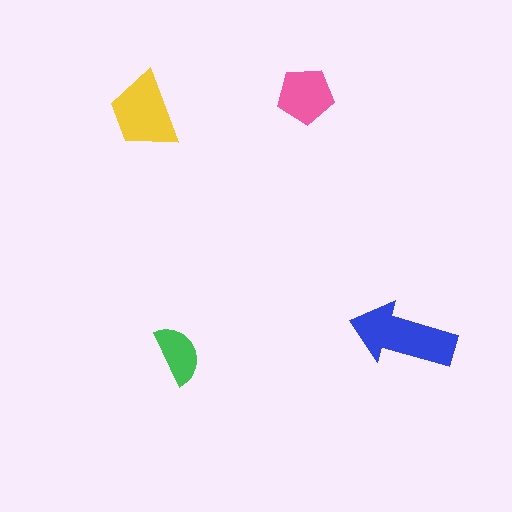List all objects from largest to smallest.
The blue arrow, the yellow trapezoid, the pink pentagon, the green semicircle.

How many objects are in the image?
There are 4 objects in the image.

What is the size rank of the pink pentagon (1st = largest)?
3rd.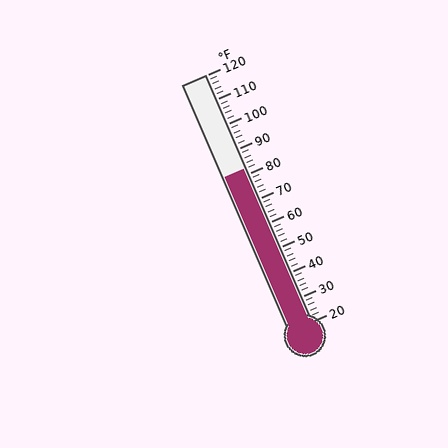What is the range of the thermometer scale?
The thermometer scale ranges from 20°F to 120°F.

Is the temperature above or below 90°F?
The temperature is below 90°F.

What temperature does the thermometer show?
The thermometer shows approximately 82°F.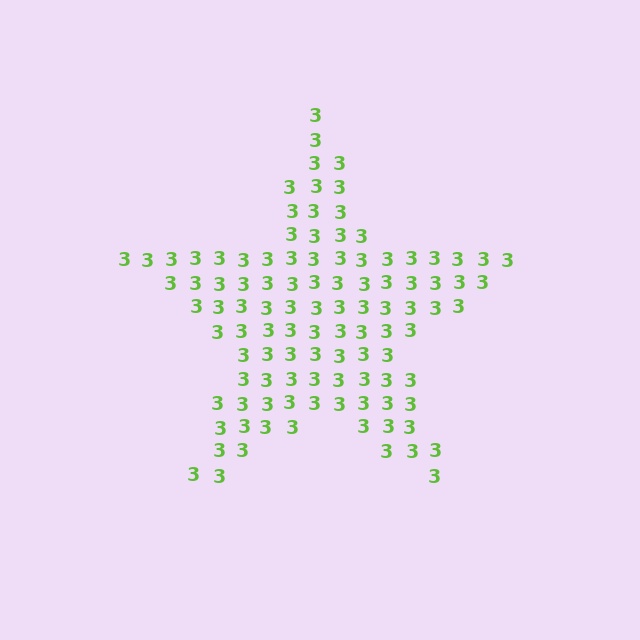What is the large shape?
The large shape is a star.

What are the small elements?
The small elements are digit 3's.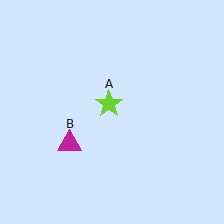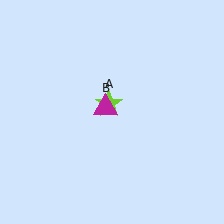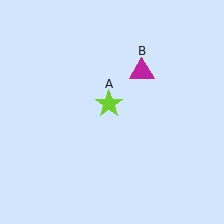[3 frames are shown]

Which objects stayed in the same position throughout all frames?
Lime star (object A) remained stationary.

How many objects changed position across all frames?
1 object changed position: magenta triangle (object B).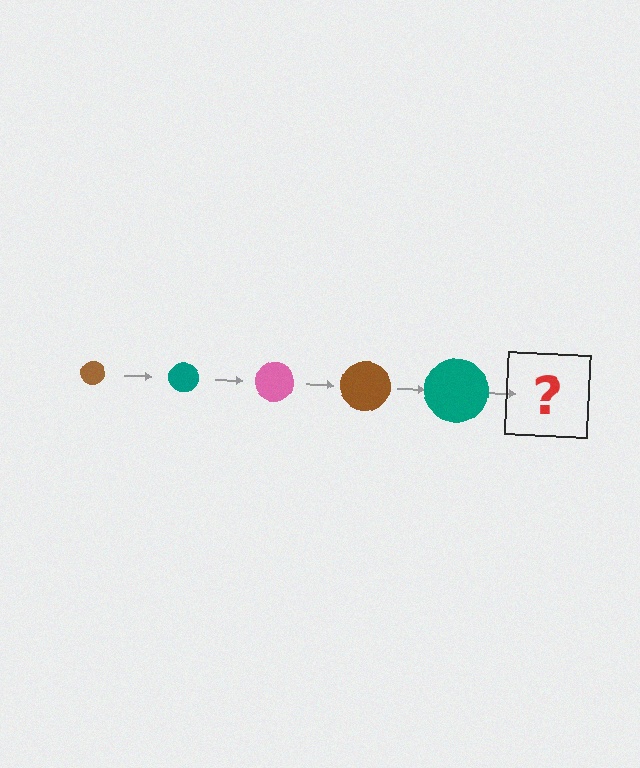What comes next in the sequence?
The next element should be a pink circle, larger than the previous one.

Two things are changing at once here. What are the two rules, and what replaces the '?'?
The two rules are that the circle grows larger each step and the color cycles through brown, teal, and pink. The '?' should be a pink circle, larger than the previous one.